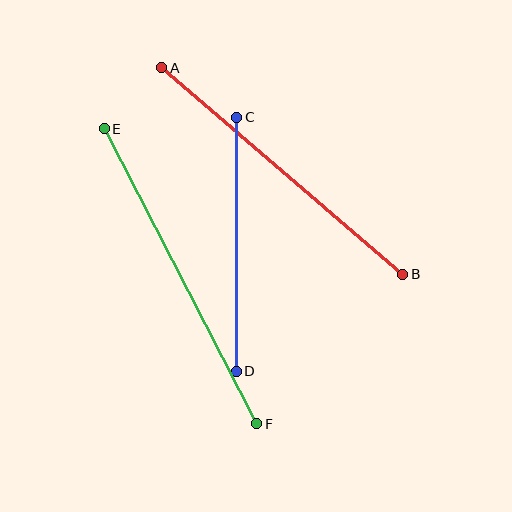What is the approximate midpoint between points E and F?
The midpoint is at approximately (180, 276) pixels.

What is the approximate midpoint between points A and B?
The midpoint is at approximately (282, 171) pixels.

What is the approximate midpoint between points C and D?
The midpoint is at approximately (237, 244) pixels.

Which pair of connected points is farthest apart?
Points E and F are farthest apart.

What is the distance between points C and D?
The distance is approximately 254 pixels.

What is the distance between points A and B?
The distance is approximately 317 pixels.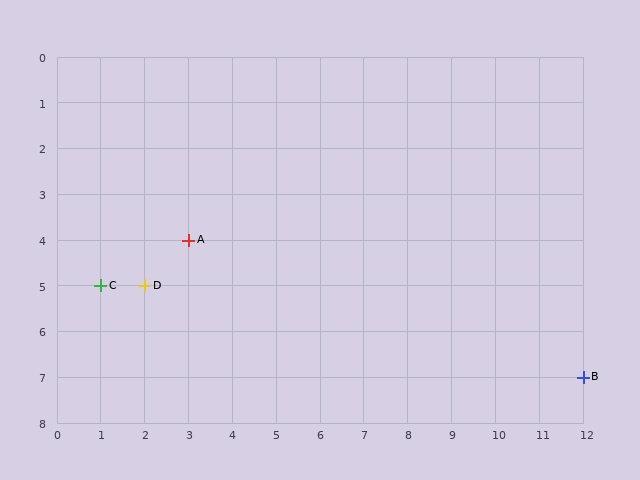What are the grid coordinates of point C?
Point C is at grid coordinates (1, 5).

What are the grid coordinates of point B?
Point B is at grid coordinates (12, 7).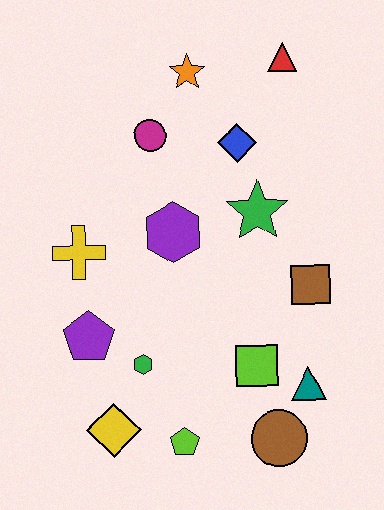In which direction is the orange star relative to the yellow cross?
The orange star is above the yellow cross.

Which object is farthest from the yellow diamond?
The red triangle is farthest from the yellow diamond.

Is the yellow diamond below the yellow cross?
Yes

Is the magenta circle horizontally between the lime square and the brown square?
No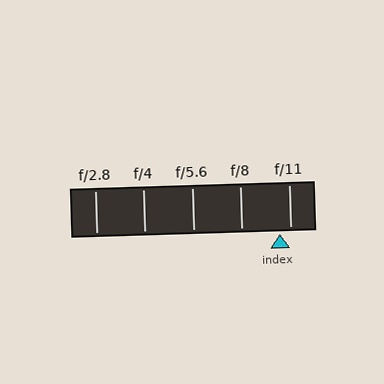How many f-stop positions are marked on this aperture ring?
There are 5 f-stop positions marked.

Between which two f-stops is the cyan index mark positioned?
The index mark is between f/8 and f/11.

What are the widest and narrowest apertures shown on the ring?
The widest aperture shown is f/2.8 and the narrowest is f/11.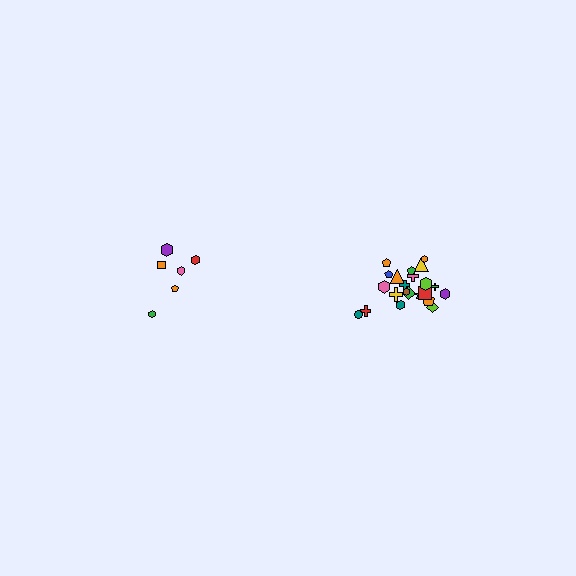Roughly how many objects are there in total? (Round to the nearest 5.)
Roughly 30 objects in total.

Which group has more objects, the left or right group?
The right group.